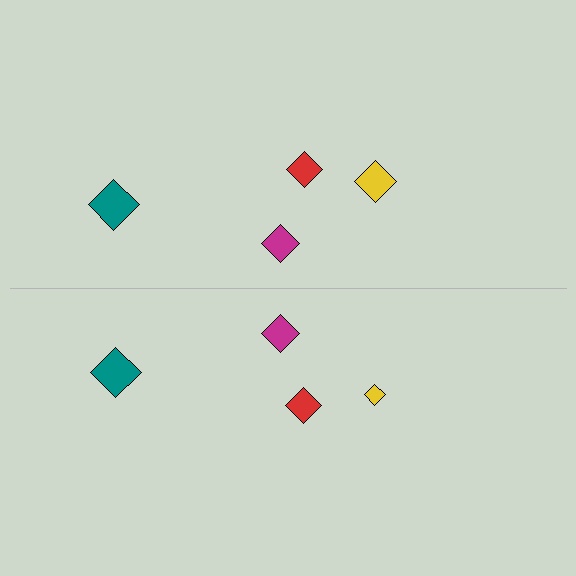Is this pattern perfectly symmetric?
No, the pattern is not perfectly symmetric. The yellow diamond on the bottom side has a different size than its mirror counterpart.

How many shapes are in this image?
There are 8 shapes in this image.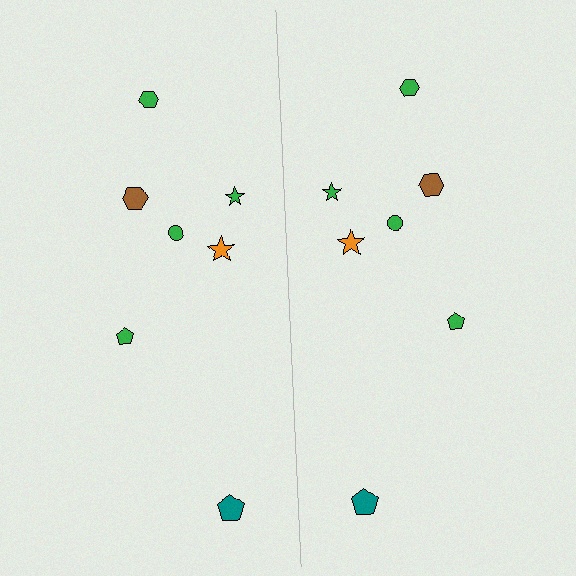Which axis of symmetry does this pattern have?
The pattern has a vertical axis of symmetry running through the center of the image.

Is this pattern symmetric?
Yes, this pattern has bilateral (reflection) symmetry.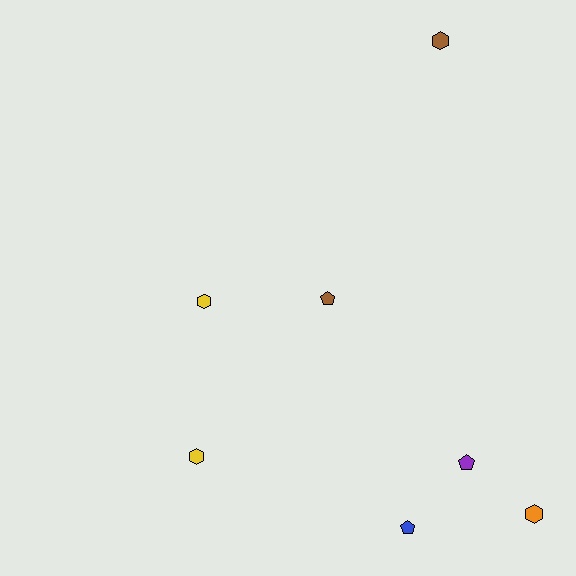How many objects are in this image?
There are 7 objects.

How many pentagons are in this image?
There are 3 pentagons.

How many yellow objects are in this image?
There are 2 yellow objects.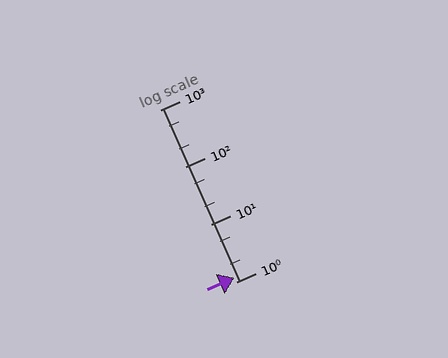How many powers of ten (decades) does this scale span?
The scale spans 3 decades, from 1 to 1000.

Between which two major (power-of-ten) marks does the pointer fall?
The pointer is between 1 and 10.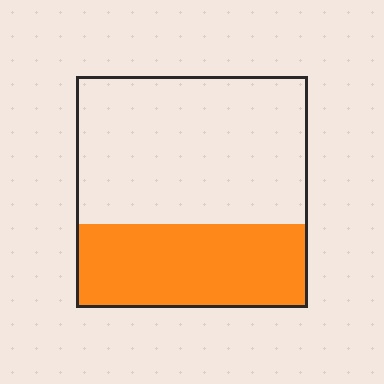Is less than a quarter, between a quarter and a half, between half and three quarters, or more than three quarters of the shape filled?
Between a quarter and a half.